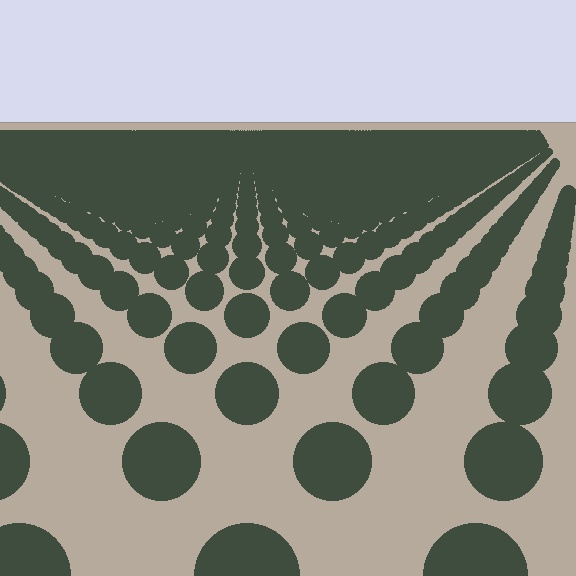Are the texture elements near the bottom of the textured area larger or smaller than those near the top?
Larger. Near the bottom, elements are closer to the viewer and appear at a bigger on-screen size.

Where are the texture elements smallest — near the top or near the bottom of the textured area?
Near the top.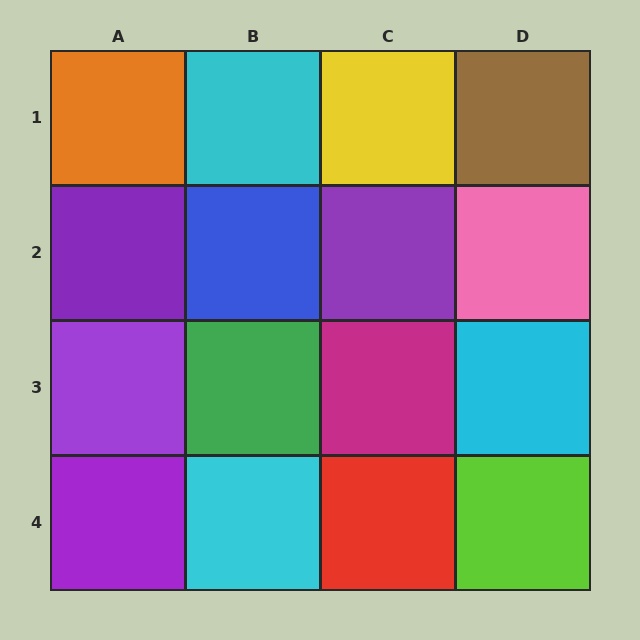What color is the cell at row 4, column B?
Cyan.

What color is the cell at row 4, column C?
Red.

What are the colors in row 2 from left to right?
Purple, blue, purple, pink.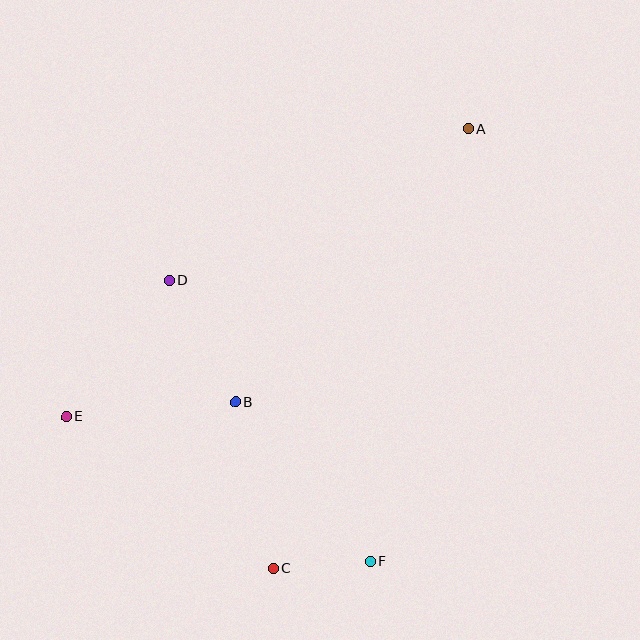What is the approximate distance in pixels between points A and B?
The distance between A and B is approximately 358 pixels.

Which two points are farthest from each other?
Points A and E are farthest from each other.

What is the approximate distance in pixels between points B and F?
The distance between B and F is approximately 209 pixels.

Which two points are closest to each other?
Points C and F are closest to each other.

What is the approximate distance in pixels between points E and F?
The distance between E and F is approximately 337 pixels.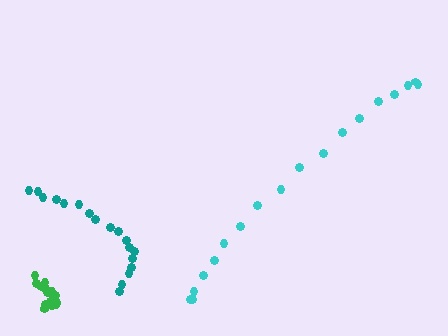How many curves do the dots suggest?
There are 3 distinct paths.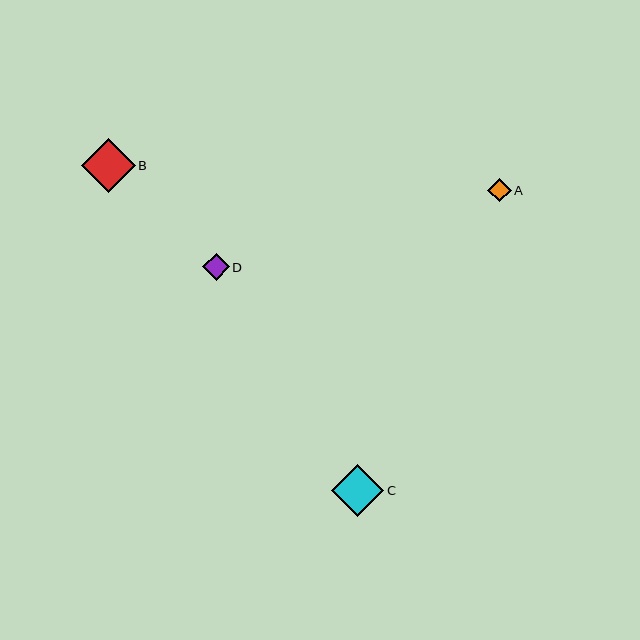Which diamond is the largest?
Diamond B is the largest with a size of approximately 54 pixels.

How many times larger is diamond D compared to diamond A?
Diamond D is approximately 1.1 times the size of diamond A.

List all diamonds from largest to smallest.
From largest to smallest: B, C, D, A.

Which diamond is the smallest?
Diamond A is the smallest with a size of approximately 23 pixels.